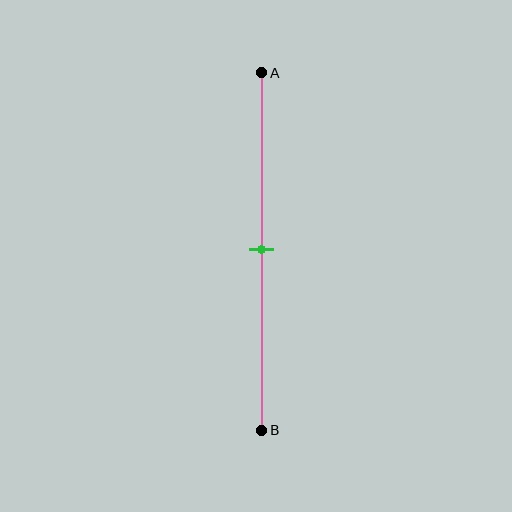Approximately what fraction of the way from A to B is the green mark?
The green mark is approximately 50% of the way from A to B.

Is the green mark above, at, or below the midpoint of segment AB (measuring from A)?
The green mark is approximately at the midpoint of segment AB.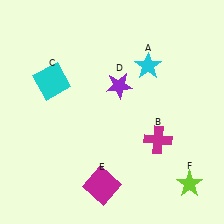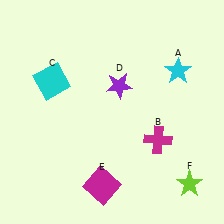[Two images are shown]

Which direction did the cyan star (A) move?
The cyan star (A) moved right.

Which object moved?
The cyan star (A) moved right.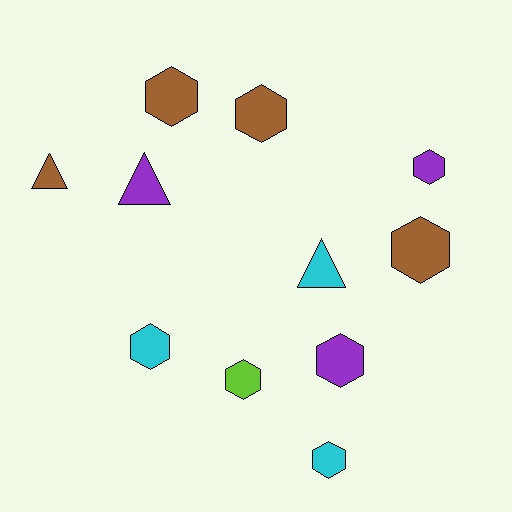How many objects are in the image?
There are 11 objects.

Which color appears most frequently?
Brown, with 4 objects.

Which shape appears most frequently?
Hexagon, with 8 objects.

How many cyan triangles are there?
There is 1 cyan triangle.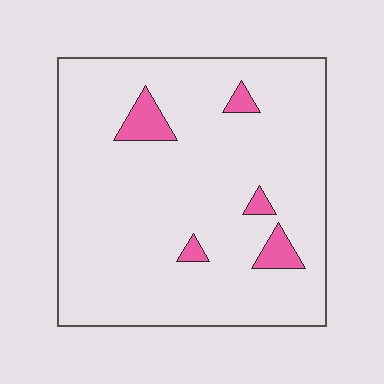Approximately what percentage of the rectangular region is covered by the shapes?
Approximately 5%.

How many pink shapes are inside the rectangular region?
5.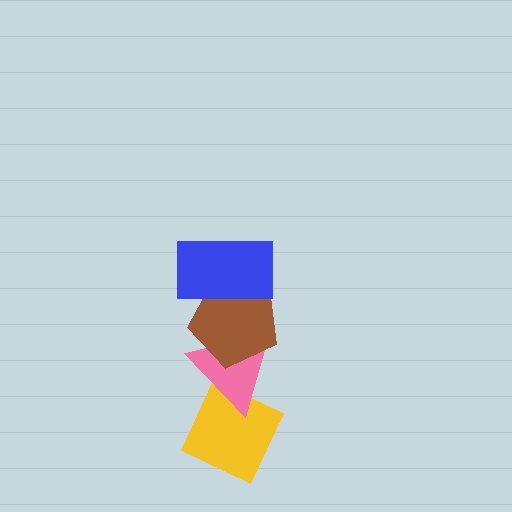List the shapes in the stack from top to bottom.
From top to bottom: the blue rectangle, the brown pentagon, the pink triangle, the yellow diamond.